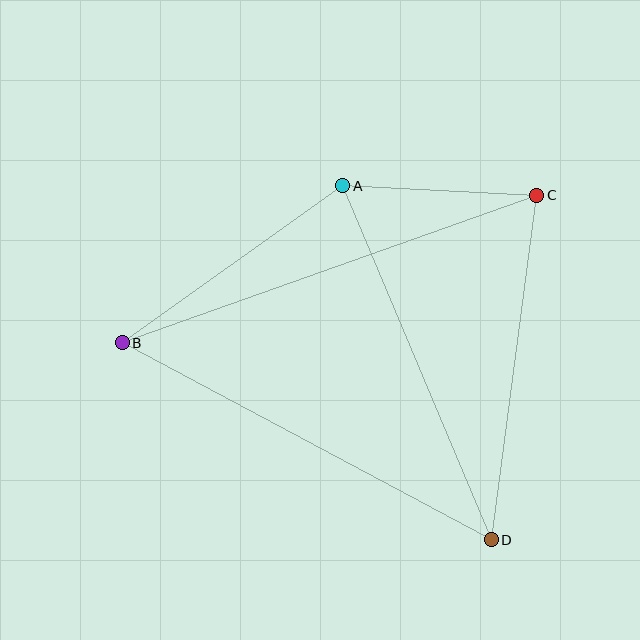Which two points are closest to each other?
Points A and C are closest to each other.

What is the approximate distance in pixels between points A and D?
The distance between A and D is approximately 384 pixels.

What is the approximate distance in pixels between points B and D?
The distance between B and D is approximately 418 pixels.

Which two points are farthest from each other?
Points B and C are farthest from each other.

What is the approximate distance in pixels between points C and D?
The distance between C and D is approximately 347 pixels.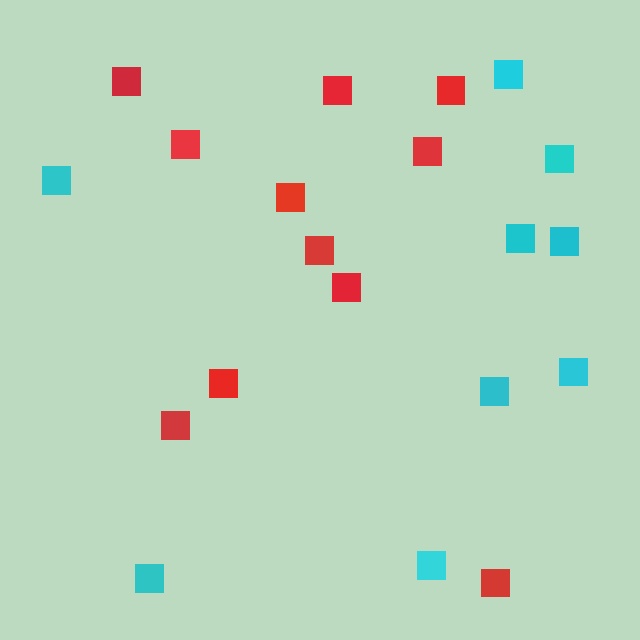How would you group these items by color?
There are 2 groups: one group of red squares (11) and one group of cyan squares (9).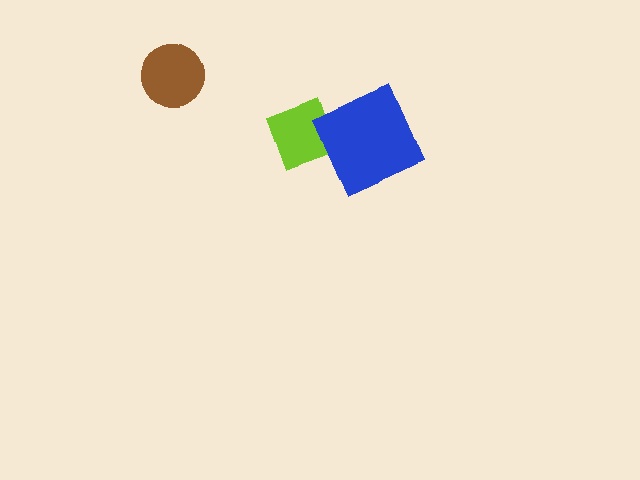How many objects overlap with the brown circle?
0 objects overlap with the brown circle.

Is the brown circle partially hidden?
No, no other shape covers it.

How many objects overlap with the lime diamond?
1 object overlaps with the lime diamond.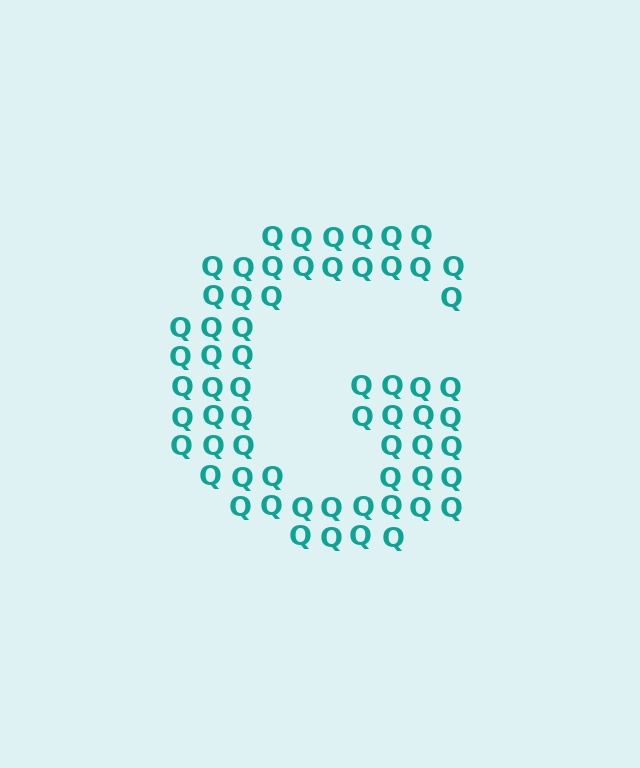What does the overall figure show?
The overall figure shows the letter G.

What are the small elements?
The small elements are letter Q's.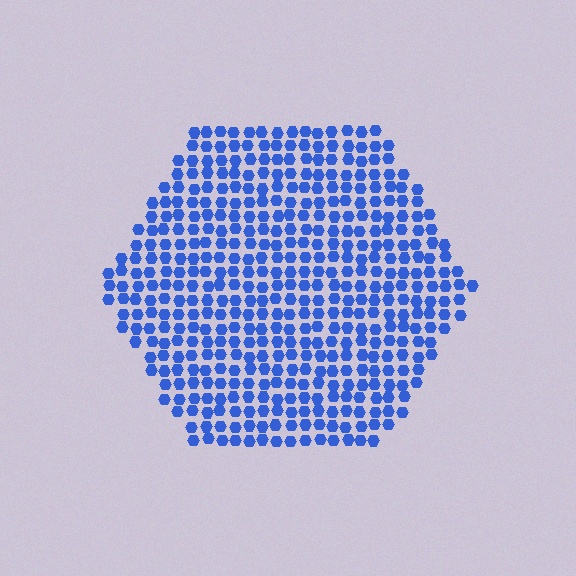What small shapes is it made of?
It is made of small hexagons.